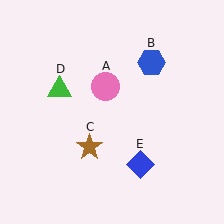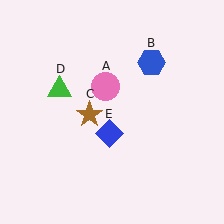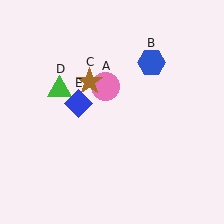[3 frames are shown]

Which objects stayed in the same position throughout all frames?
Pink circle (object A) and blue hexagon (object B) and green triangle (object D) remained stationary.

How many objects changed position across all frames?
2 objects changed position: brown star (object C), blue diamond (object E).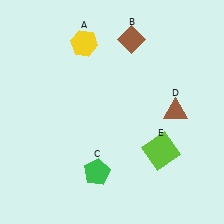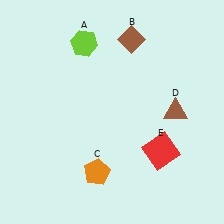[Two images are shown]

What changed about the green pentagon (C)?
In Image 1, C is green. In Image 2, it changed to orange.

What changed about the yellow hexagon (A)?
In Image 1, A is yellow. In Image 2, it changed to lime.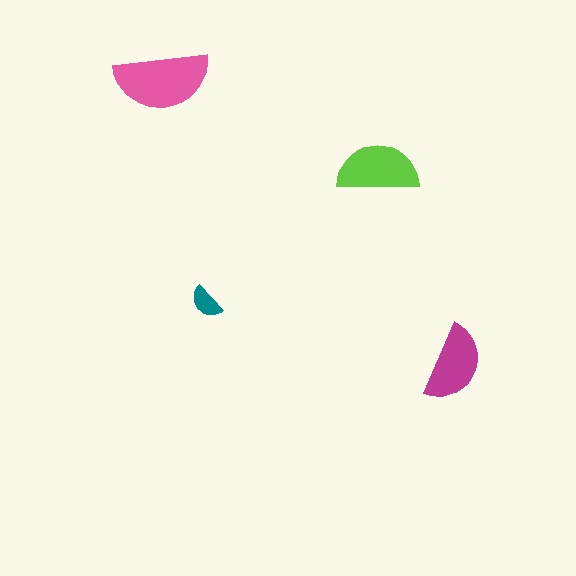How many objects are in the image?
There are 4 objects in the image.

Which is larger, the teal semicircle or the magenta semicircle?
The magenta one.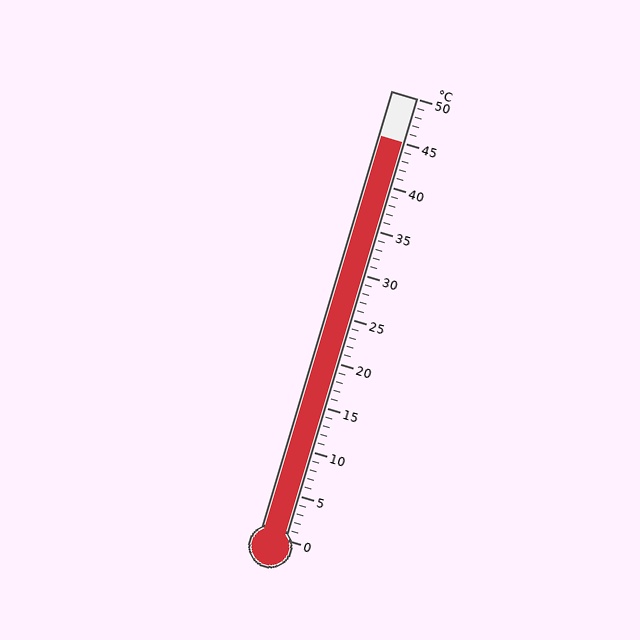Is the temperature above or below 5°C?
The temperature is above 5°C.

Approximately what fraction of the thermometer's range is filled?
The thermometer is filled to approximately 90% of its range.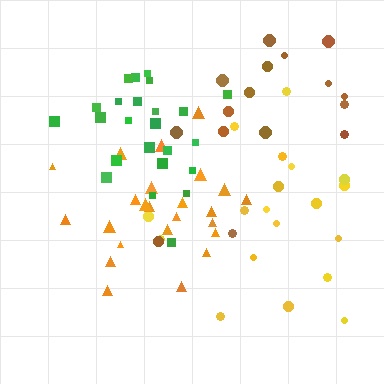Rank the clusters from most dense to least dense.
green, orange, yellow, brown.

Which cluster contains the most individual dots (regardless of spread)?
Orange (25).